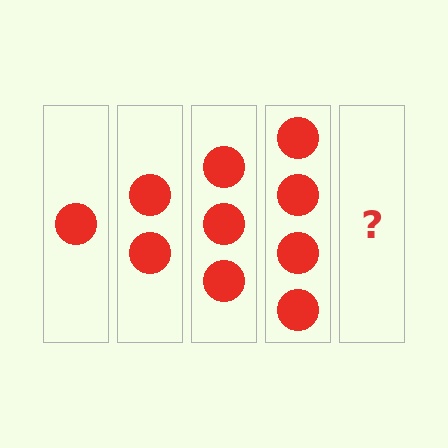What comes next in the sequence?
The next element should be 5 circles.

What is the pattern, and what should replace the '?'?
The pattern is that each step adds one more circle. The '?' should be 5 circles.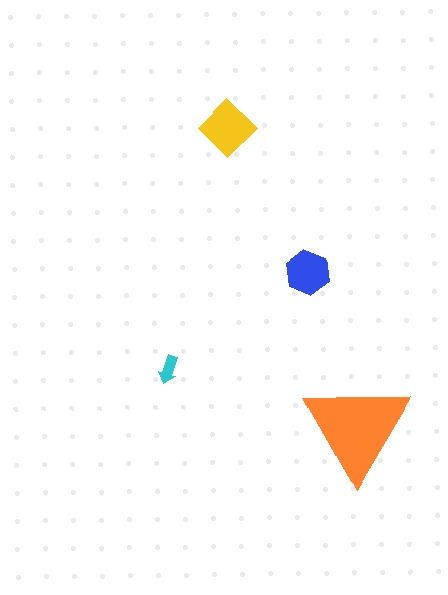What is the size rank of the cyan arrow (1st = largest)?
4th.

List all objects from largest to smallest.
The orange triangle, the yellow diamond, the blue hexagon, the cyan arrow.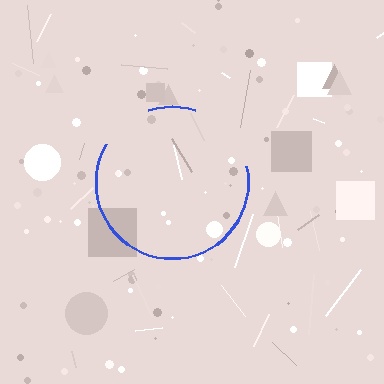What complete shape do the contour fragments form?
The contour fragments form a circle.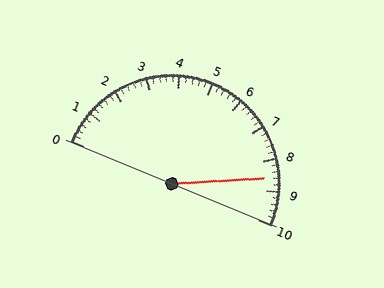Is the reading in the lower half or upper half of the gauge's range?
The reading is in the upper half of the range (0 to 10).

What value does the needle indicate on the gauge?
The needle indicates approximately 8.6.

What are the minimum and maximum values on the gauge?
The gauge ranges from 0 to 10.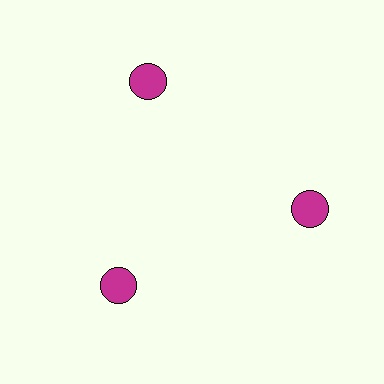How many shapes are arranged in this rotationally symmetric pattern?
There are 3 shapes, arranged in 3 groups of 1.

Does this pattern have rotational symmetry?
Yes, this pattern has 3-fold rotational symmetry. It looks the same after rotating 120 degrees around the center.